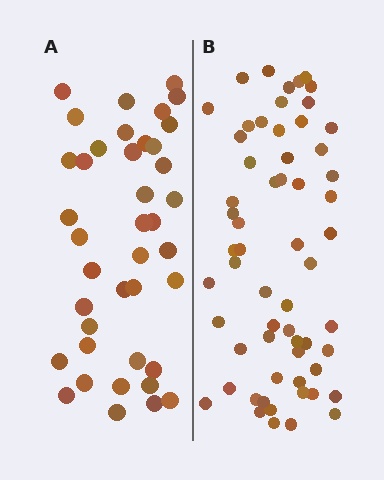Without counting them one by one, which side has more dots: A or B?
Region B (the right region) has more dots.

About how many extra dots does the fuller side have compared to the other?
Region B has approximately 20 more dots than region A.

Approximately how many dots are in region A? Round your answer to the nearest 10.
About 40 dots.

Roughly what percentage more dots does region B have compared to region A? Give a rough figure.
About 50% more.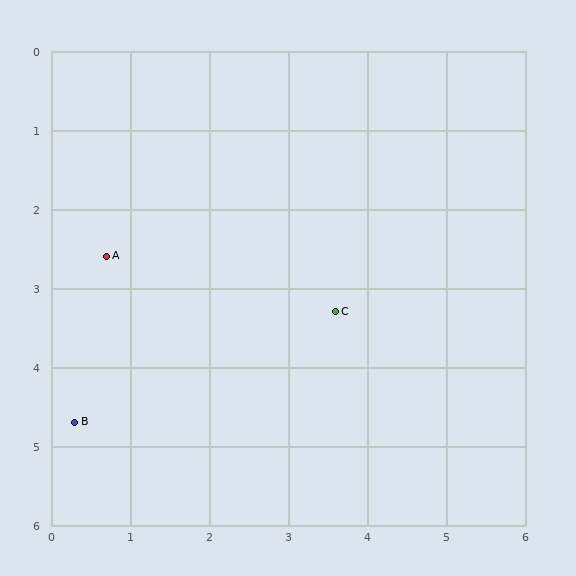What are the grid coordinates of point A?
Point A is at approximately (0.7, 2.6).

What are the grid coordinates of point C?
Point C is at approximately (3.6, 3.3).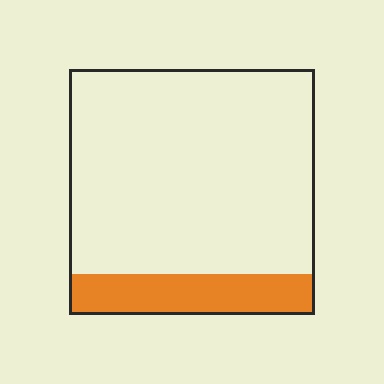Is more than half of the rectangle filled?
No.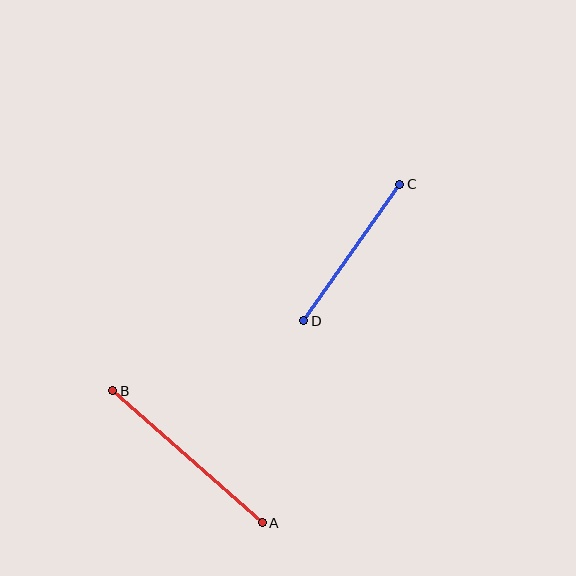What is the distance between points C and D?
The distance is approximately 167 pixels.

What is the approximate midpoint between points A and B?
The midpoint is at approximately (187, 457) pixels.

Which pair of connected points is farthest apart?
Points A and B are farthest apart.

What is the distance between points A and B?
The distance is approximately 199 pixels.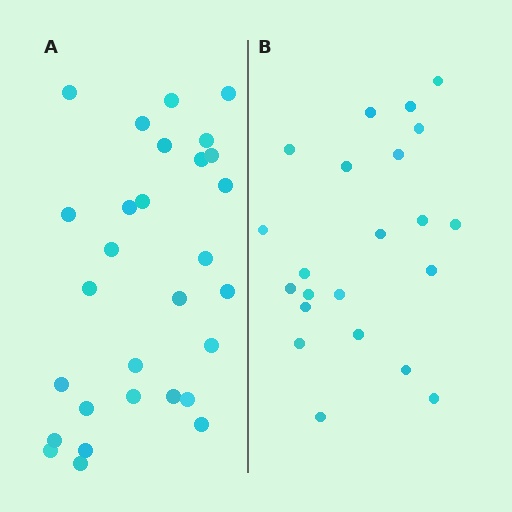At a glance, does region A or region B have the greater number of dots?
Region A (the left region) has more dots.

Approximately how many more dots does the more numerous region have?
Region A has roughly 8 or so more dots than region B.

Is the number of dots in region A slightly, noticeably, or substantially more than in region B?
Region A has noticeably more, but not dramatically so. The ratio is roughly 1.3 to 1.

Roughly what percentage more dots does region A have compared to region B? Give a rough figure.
About 30% more.